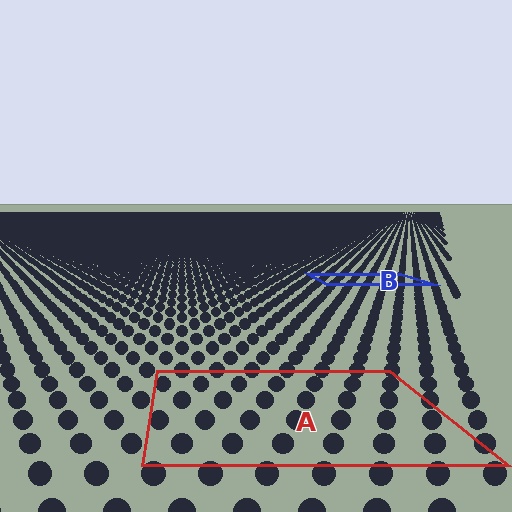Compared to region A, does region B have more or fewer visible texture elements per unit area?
Region B has more texture elements per unit area — they are packed more densely because it is farther away.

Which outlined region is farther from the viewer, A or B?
Region B is farther from the viewer — the texture elements inside it appear smaller and more densely packed.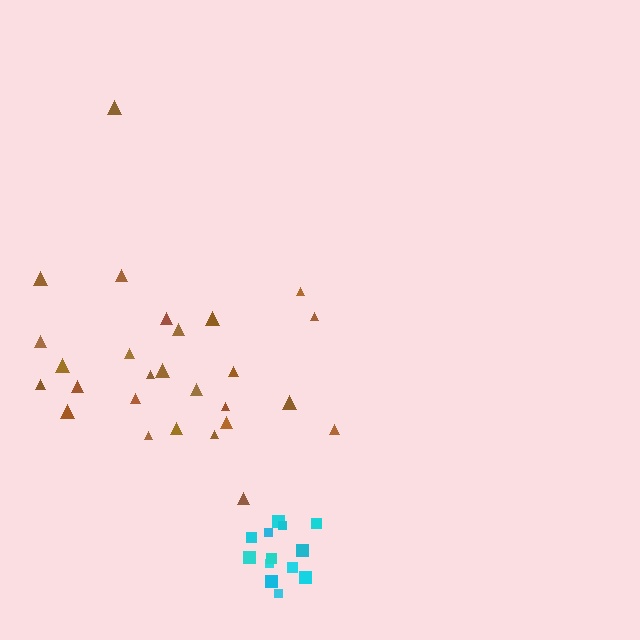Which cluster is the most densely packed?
Cyan.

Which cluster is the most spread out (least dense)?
Brown.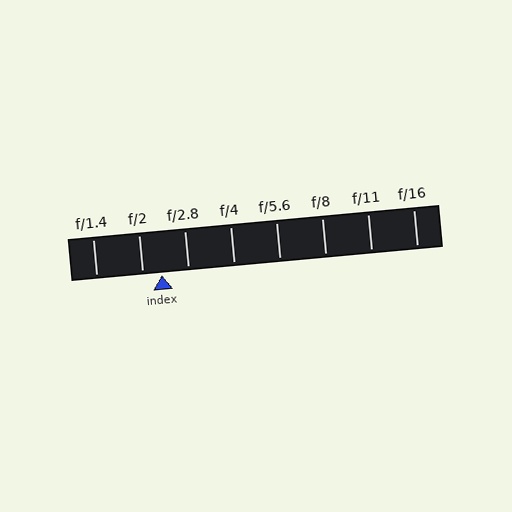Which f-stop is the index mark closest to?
The index mark is closest to f/2.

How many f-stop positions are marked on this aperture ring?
There are 8 f-stop positions marked.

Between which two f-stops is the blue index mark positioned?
The index mark is between f/2 and f/2.8.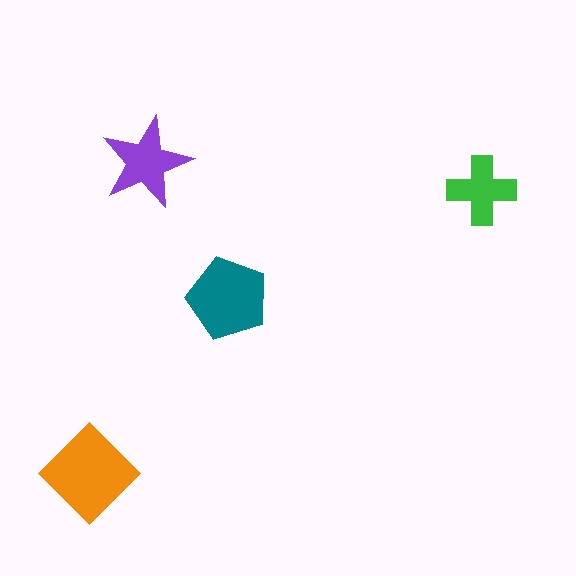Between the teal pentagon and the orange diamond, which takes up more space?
The orange diamond.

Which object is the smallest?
The green cross.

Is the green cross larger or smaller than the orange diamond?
Smaller.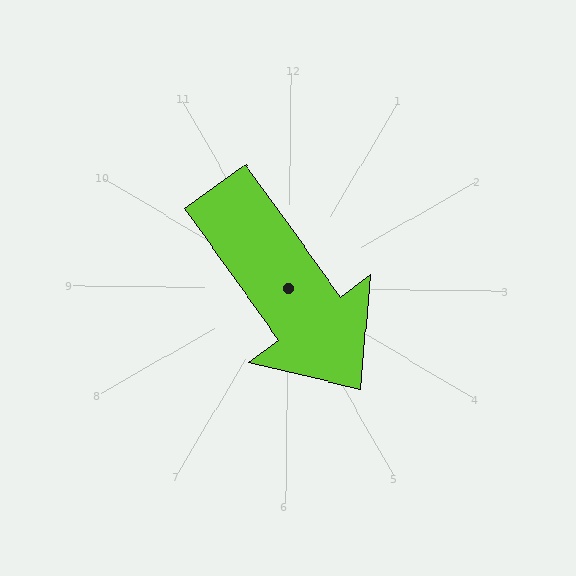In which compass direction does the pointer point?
Southeast.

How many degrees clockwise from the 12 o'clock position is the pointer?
Approximately 144 degrees.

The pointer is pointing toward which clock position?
Roughly 5 o'clock.